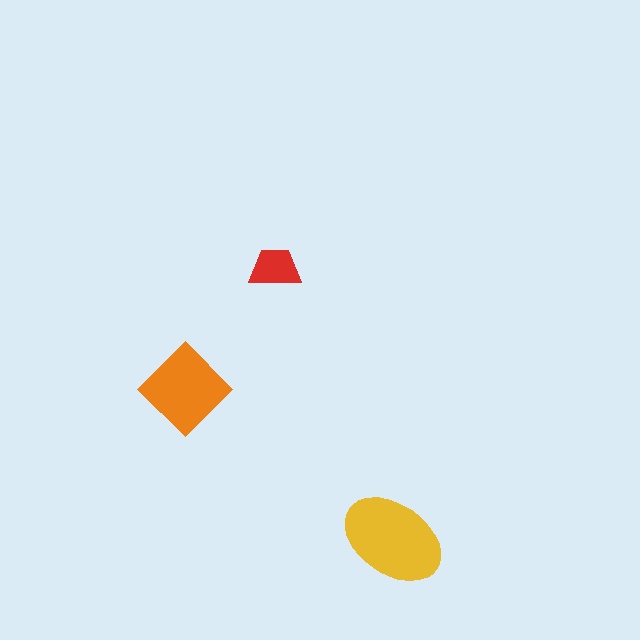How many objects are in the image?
There are 3 objects in the image.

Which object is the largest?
The yellow ellipse.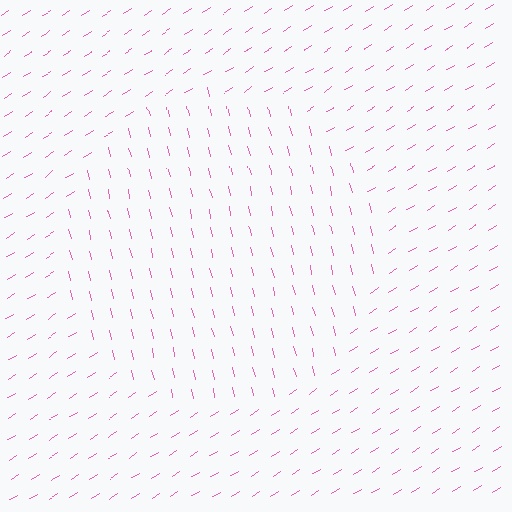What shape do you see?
I see a circle.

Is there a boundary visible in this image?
Yes, there is a texture boundary formed by a change in line orientation.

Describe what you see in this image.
The image is filled with small pink line segments. A circle region in the image has lines oriented differently from the surrounding lines, creating a visible texture boundary.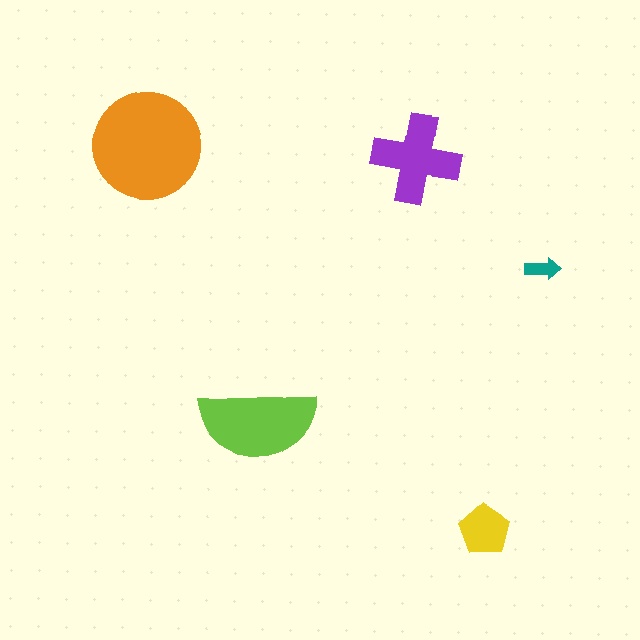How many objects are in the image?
There are 5 objects in the image.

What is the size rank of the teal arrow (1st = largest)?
5th.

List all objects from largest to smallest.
The orange circle, the lime semicircle, the purple cross, the yellow pentagon, the teal arrow.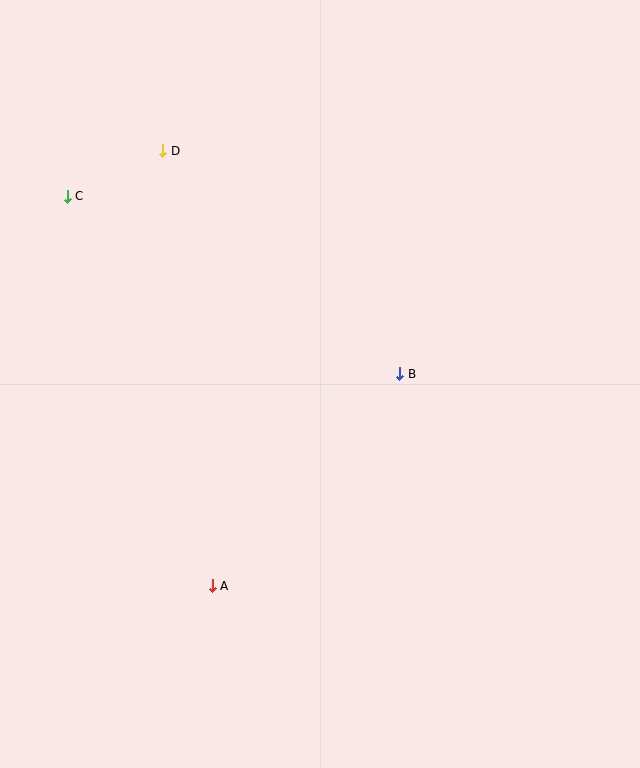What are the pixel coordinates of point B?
Point B is at (400, 374).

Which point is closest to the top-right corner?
Point B is closest to the top-right corner.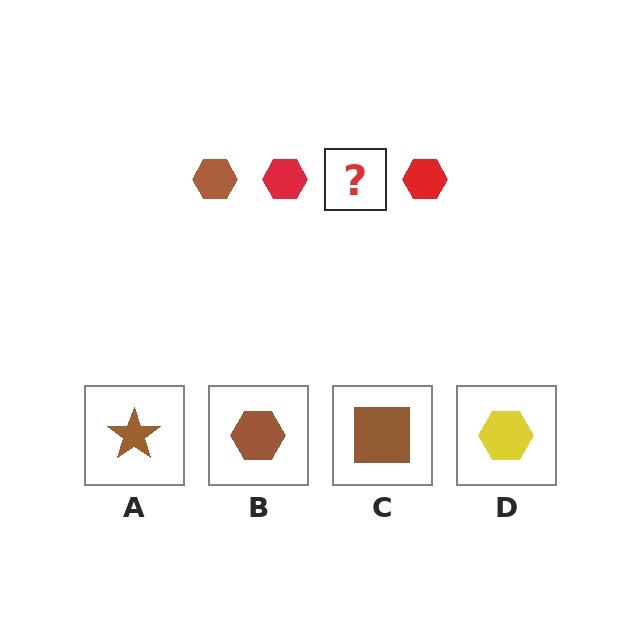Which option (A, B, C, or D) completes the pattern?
B.